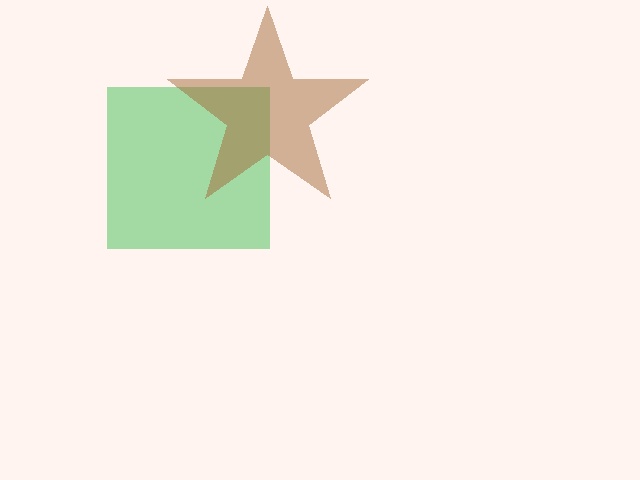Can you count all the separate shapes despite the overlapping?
Yes, there are 2 separate shapes.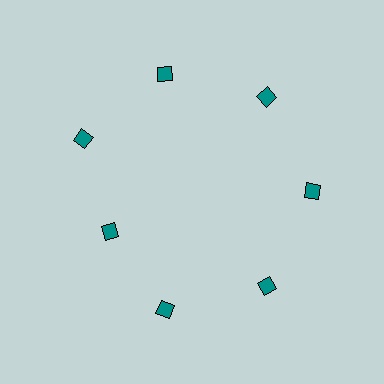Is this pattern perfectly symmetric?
No. The 7 teal diamonds are arranged in a ring, but one element near the 8 o'clock position is pulled inward toward the center, breaking the 7-fold rotational symmetry.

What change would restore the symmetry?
The symmetry would be restored by moving it outward, back onto the ring so that all 7 diamonds sit at equal angles and equal distance from the center.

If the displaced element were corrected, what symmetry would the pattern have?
It would have 7-fold rotational symmetry — the pattern would map onto itself every 51 degrees.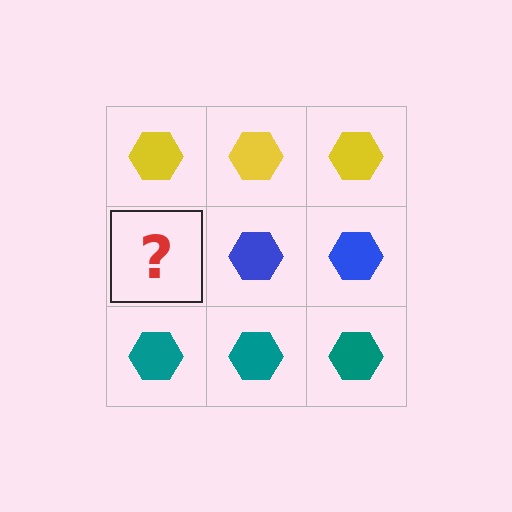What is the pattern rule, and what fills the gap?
The rule is that each row has a consistent color. The gap should be filled with a blue hexagon.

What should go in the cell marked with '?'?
The missing cell should contain a blue hexagon.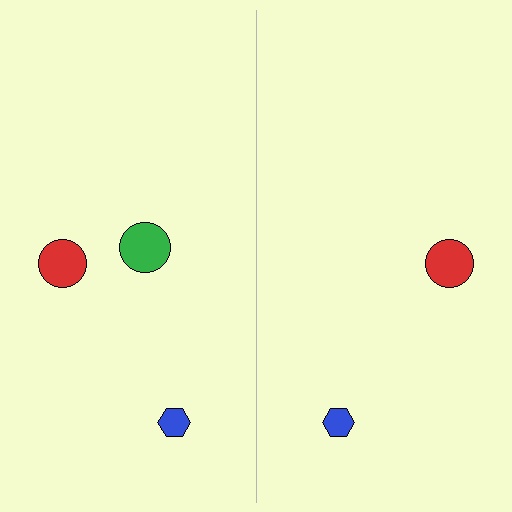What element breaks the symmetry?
A green circle is missing from the right side.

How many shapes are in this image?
There are 5 shapes in this image.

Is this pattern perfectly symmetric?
No, the pattern is not perfectly symmetric. A green circle is missing from the right side.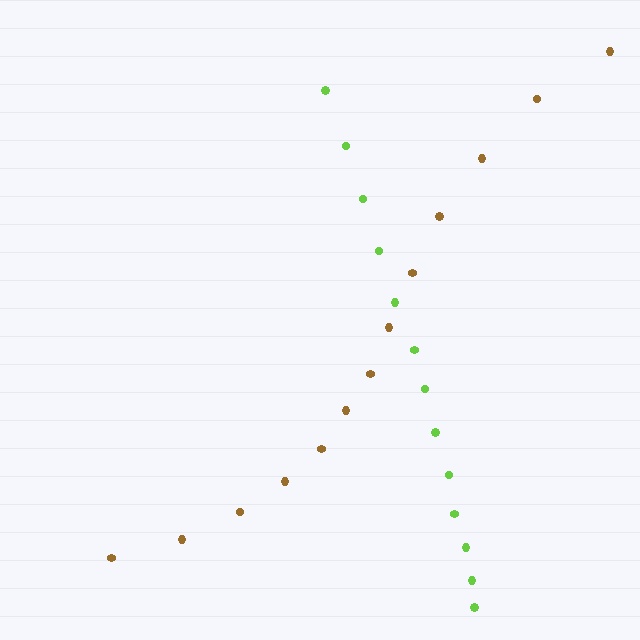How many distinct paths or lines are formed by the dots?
There are 2 distinct paths.